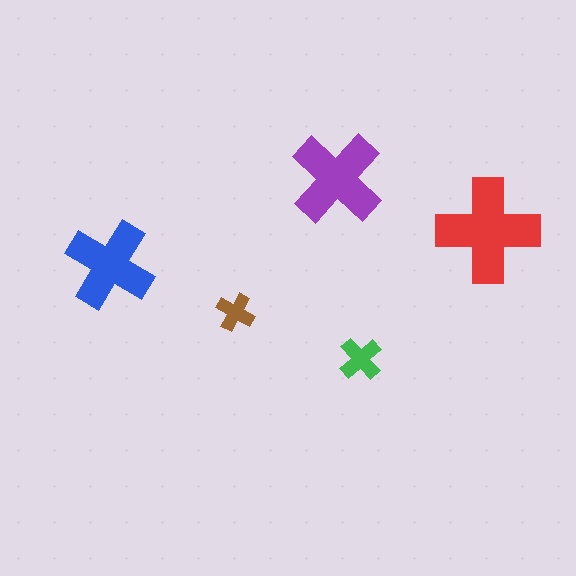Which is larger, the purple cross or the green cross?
The purple one.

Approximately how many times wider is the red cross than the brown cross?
About 2.5 times wider.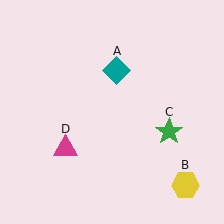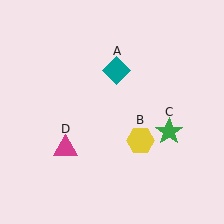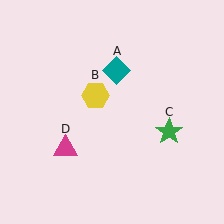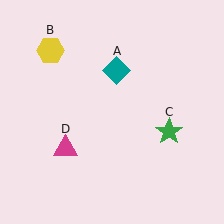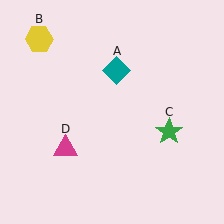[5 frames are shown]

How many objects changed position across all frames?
1 object changed position: yellow hexagon (object B).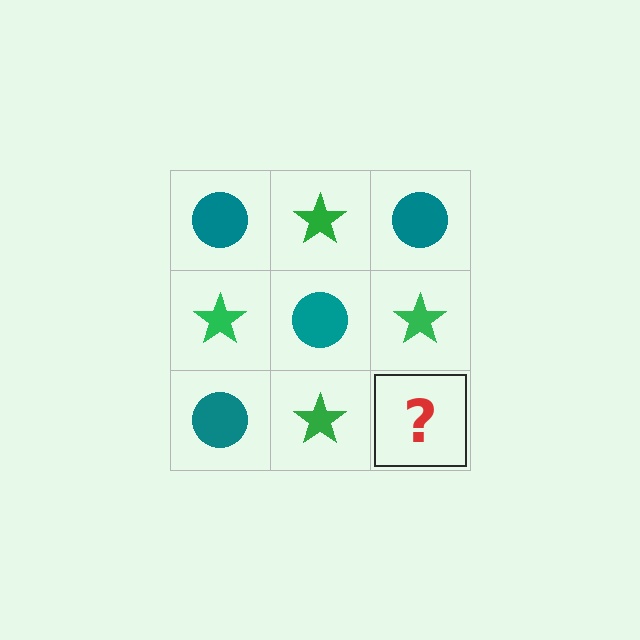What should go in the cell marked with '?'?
The missing cell should contain a teal circle.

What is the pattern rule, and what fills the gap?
The rule is that it alternates teal circle and green star in a checkerboard pattern. The gap should be filled with a teal circle.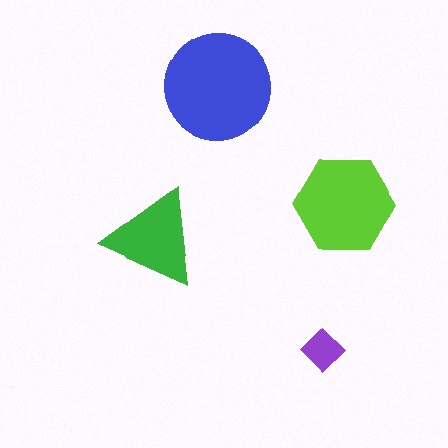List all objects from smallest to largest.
The purple diamond, the green triangle, the lime hexagon, the blue circle.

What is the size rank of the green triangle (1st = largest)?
3rd.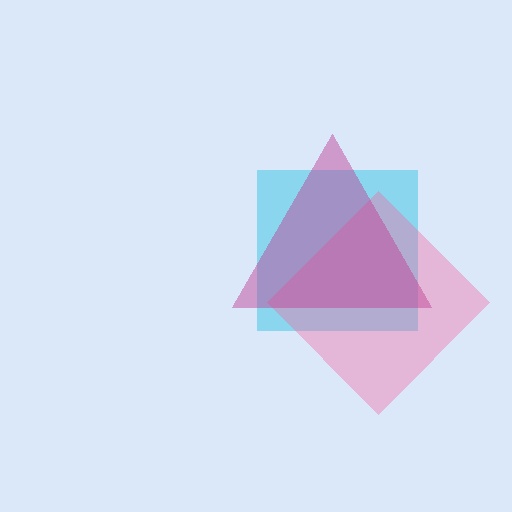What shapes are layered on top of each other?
The layered shapes are: a cyan square, a pink diamond, a magenta triangle.